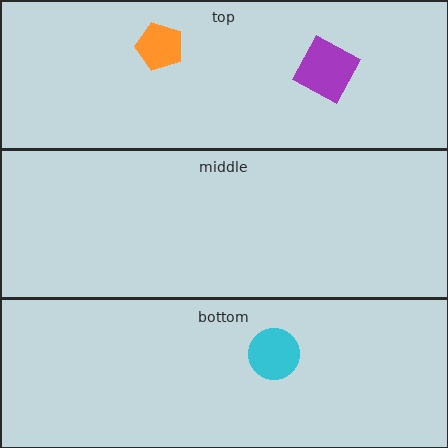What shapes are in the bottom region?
The cyan circle.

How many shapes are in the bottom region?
1.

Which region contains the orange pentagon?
The top region.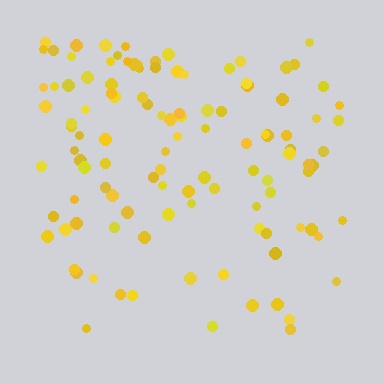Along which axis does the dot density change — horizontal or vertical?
Vertical.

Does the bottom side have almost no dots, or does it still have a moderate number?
Still a moderate number, just noticeably fewer than the top.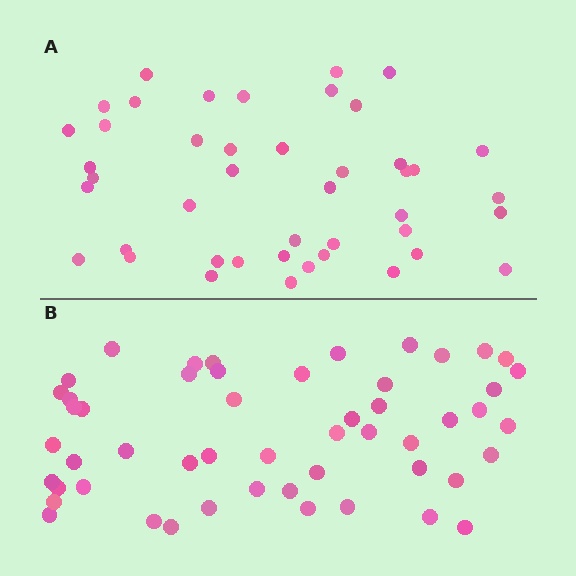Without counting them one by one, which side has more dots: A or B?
Region B (the bottom region) has more dots.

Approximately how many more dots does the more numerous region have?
Region B has roughly 8 or so more dots than region A.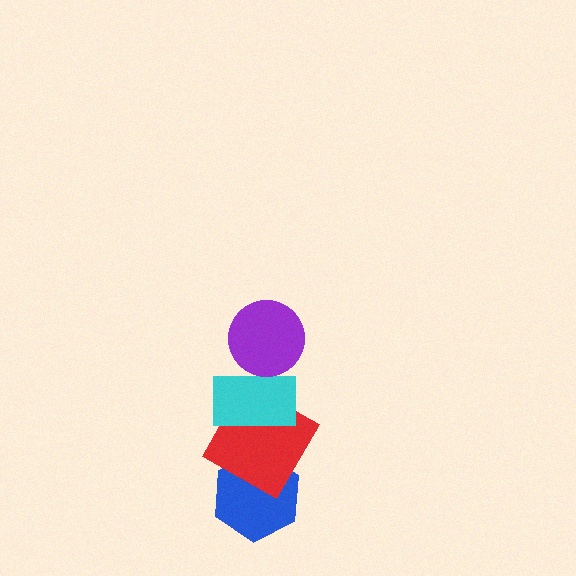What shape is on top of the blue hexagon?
The red square is on top of the blue hexagon.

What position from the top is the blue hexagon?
The blue hexagon is 4th from the top.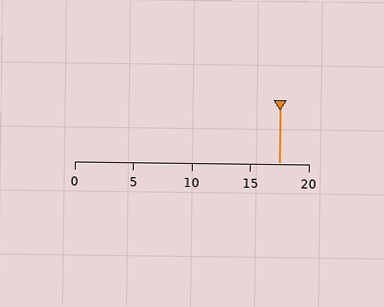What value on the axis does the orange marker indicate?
The marker indicates approximately 17.5.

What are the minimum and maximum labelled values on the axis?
The axis runs from 0 to 20.